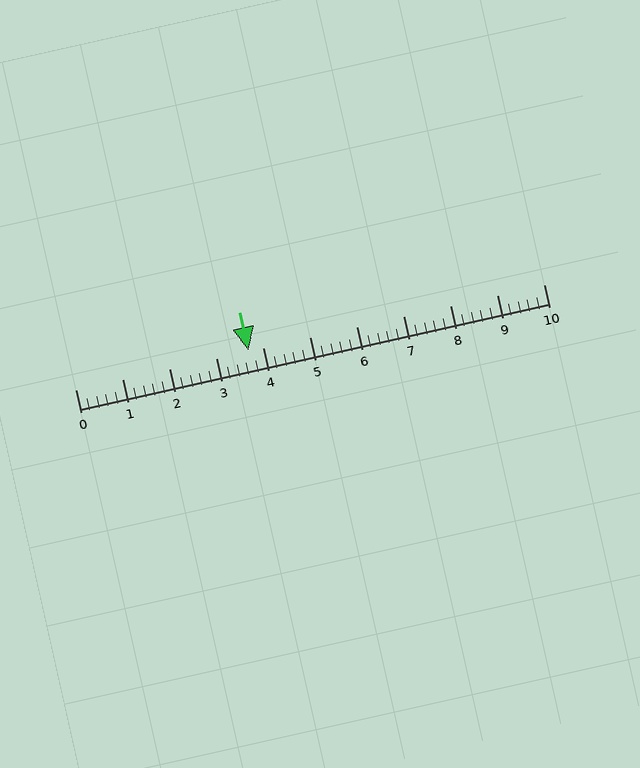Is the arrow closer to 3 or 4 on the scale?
The arrow is closer to 4.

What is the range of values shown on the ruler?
The ruler shows values from 0 to 10.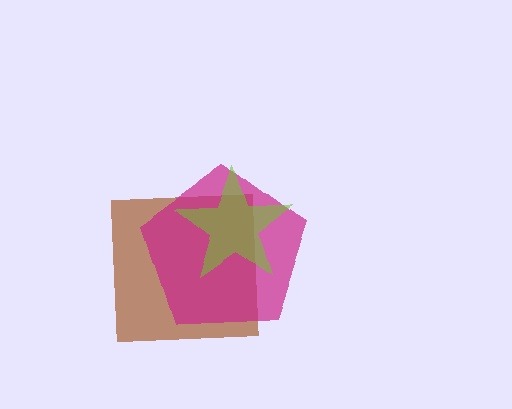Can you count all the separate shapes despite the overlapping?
Yes, there are 3 separate shapes.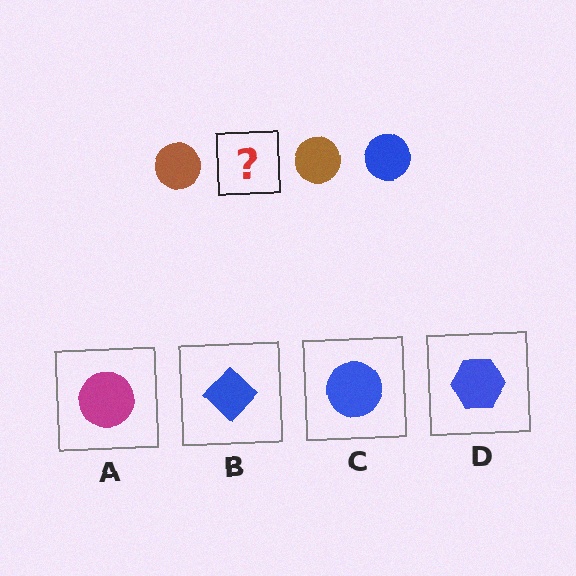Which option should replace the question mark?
Option C.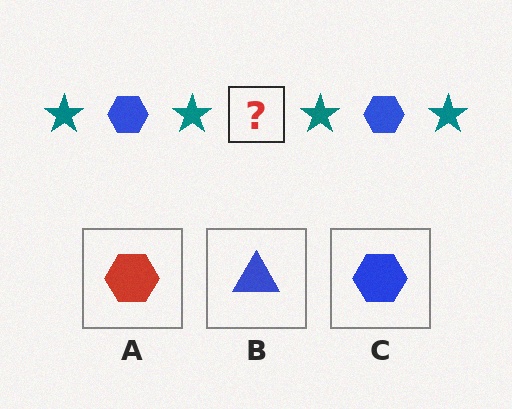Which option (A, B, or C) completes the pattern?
C.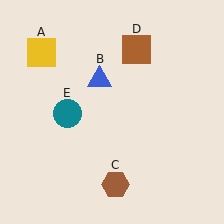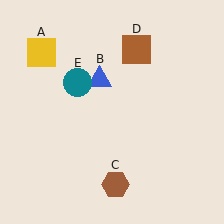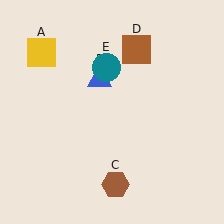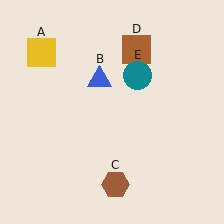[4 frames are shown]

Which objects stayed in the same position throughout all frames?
Yellow square (object A) and blue triangle (object B) and brown hexagon (object C) and brown square (object D) remained stationary.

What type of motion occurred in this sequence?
The teal circle (object E) rotated clockwise around the center of the scene.